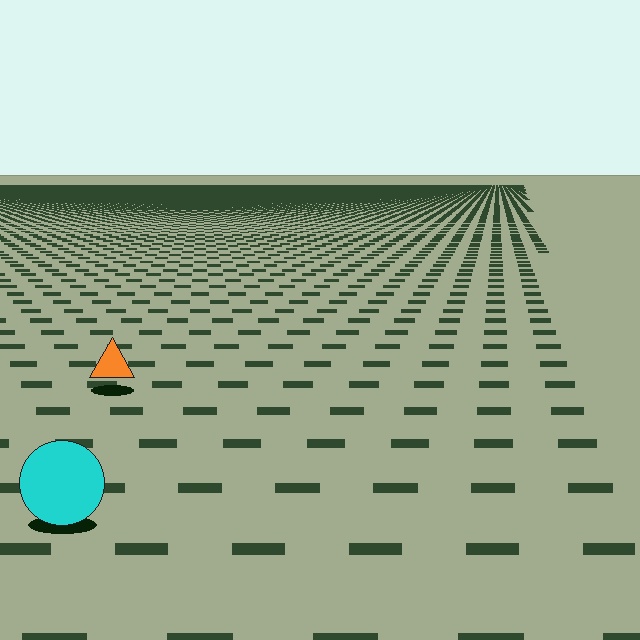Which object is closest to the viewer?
The cyan circle is closest. The texture marks near it are larger and more spread out.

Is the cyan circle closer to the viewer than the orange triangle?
Yes. The cyan circle is closer — you can tell from the texture gradient: the ground texture is coarser near it.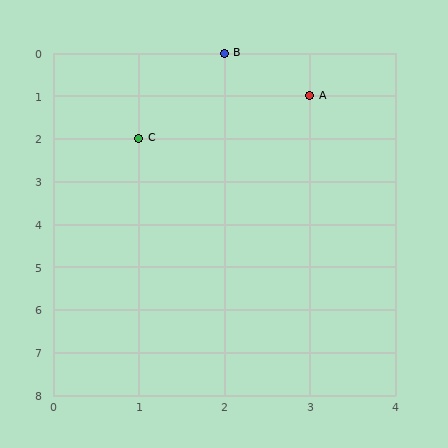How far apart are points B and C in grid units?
Points B and C are 1 column and 2 rows apart (about 2.2 grid units diagonally).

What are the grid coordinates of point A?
Point A is at grid coordinates (3, 1).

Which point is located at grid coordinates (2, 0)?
Point B is at (2, 0).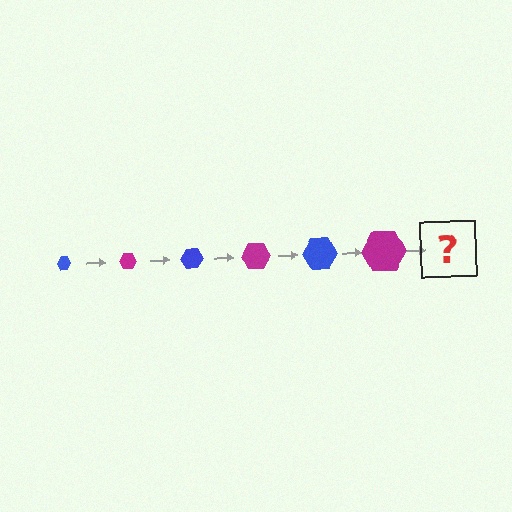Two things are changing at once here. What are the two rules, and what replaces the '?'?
The two rules are that the hexagon grows larger each step and the color cycles through blue and magenta. The '?' should be a blue hexagon, larger than the previous one.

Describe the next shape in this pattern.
It should be a blue hexagon, larger than the previous one.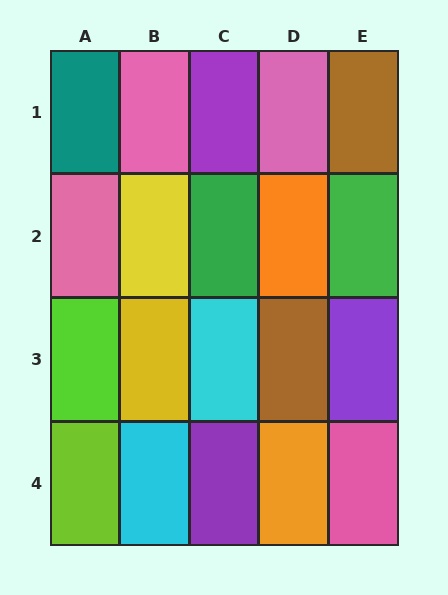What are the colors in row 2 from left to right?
Pink, yellow, green, orange, green.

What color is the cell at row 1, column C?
Purple.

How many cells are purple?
3 cells are purple.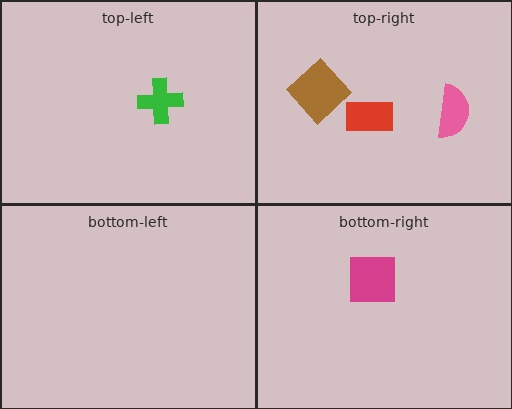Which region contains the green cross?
The top-left region.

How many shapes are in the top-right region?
3.